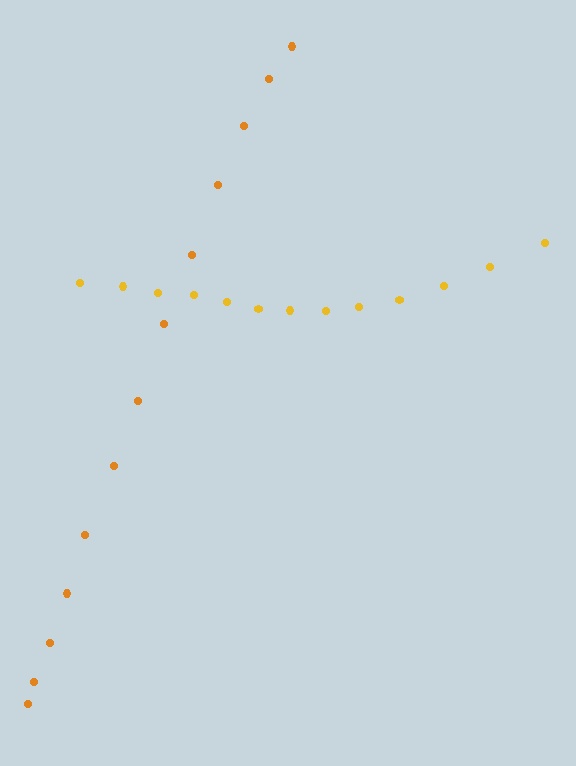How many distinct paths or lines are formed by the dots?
There are 2 distinct paths.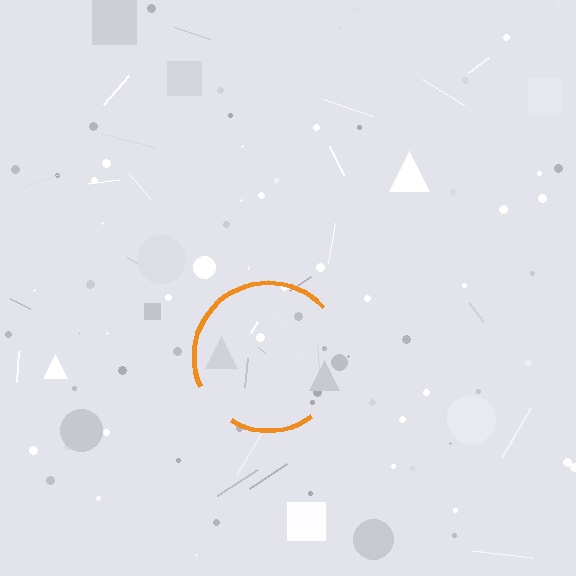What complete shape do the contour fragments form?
The contour fragments form a circle.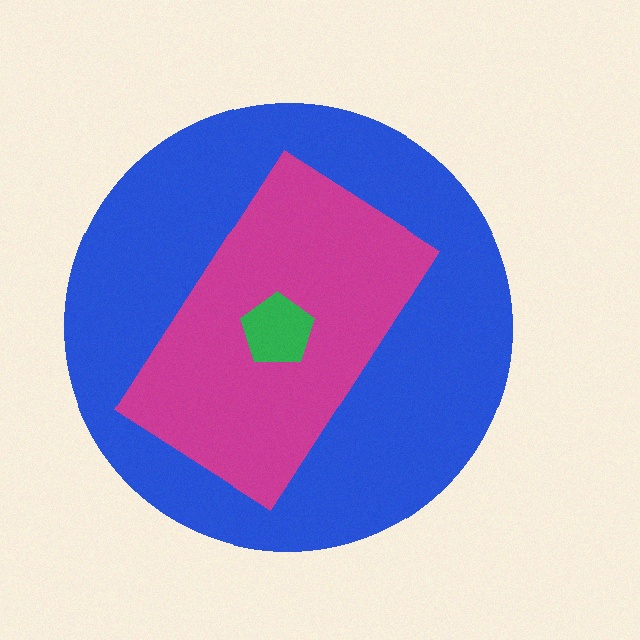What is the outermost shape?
The blue circle.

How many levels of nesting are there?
3.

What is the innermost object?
The green pentagon.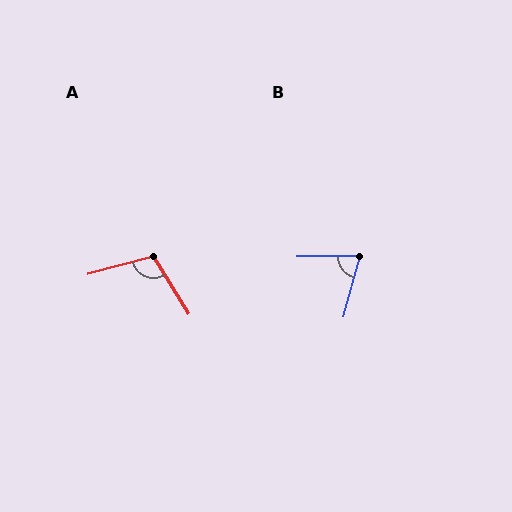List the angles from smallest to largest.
B (74°), A (107°).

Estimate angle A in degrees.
Approximately 107 degrees.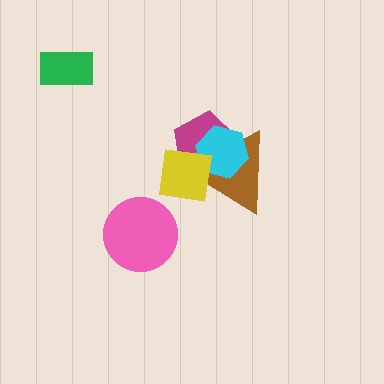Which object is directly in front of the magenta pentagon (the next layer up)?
The brown triangle is directly in front of the magenta pentagon.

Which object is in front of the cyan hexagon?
The yellow square is in front of the cyan hexagon.